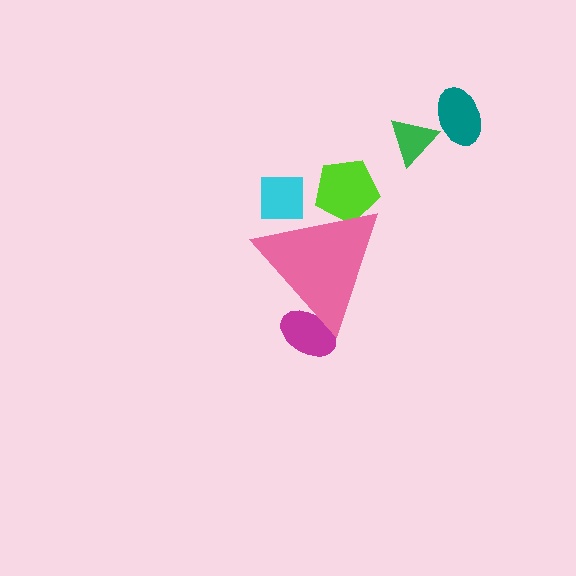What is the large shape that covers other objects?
A pink triangle.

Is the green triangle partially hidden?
No, the green triangle is fully visible.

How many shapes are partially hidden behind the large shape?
3 shapes are partially hidden.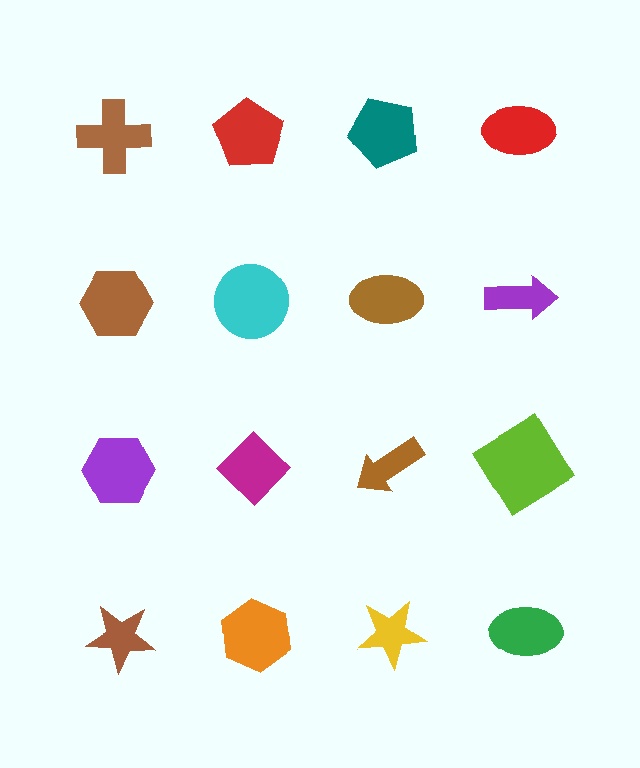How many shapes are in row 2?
4 shapes.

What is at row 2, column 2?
A cyan circle.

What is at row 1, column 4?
A red ellipse.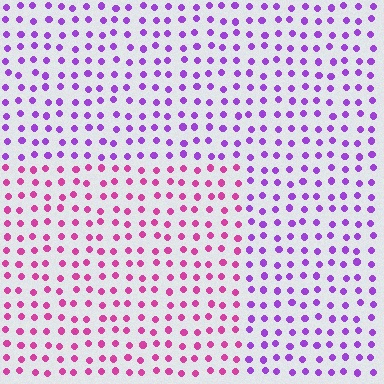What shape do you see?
I see a rectangle.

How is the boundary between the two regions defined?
The boundary is defined purely by a slight shift in hue (about 42 degrees). Spacing, size, and orientation are identical on both sides.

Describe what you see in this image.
The image is filled with small purple elements in a uniform arrangement. A rectangle-shaped region is visible where the elements are tinted to a slightly different hue, forming a subtle color boundary.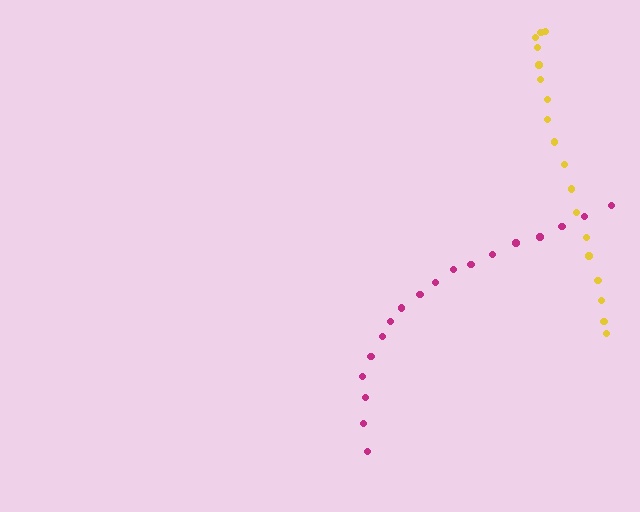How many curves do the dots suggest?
There are 2 distinct paths.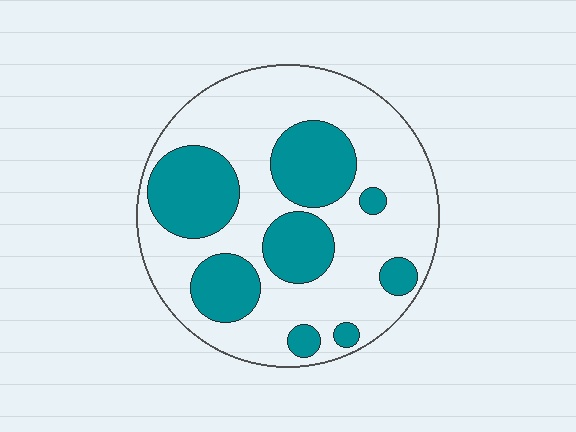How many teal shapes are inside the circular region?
8.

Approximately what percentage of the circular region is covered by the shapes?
Approximately 35%.